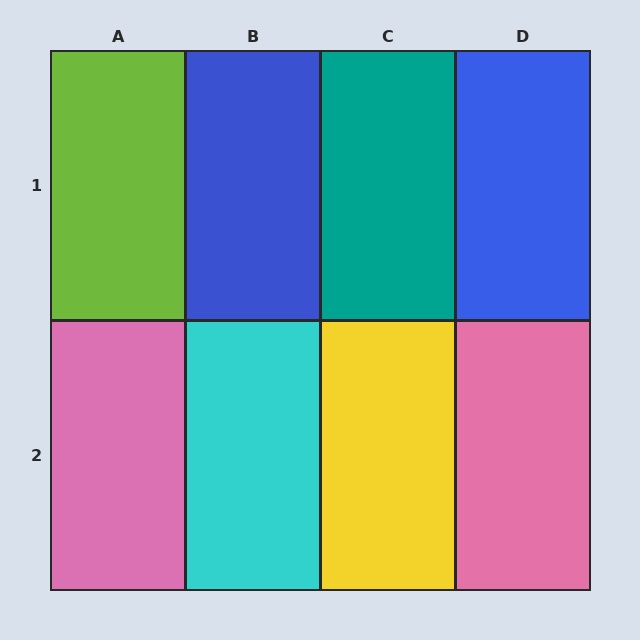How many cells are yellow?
1 cell is yellow.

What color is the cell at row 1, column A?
Lime.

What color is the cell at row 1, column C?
Teal.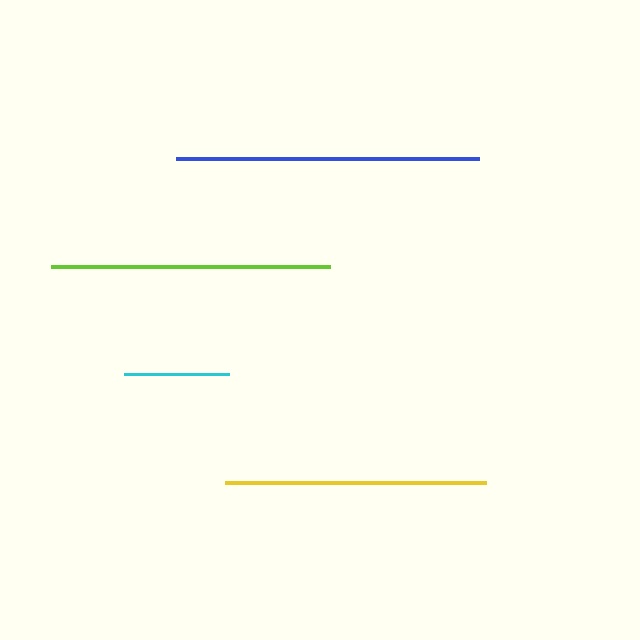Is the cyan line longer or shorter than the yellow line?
The yellow line is longer than the cyan line.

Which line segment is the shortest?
The cyan line is the shortest at approximately 106 pixels.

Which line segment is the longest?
The blue line is the longest at approximately 302 pixels.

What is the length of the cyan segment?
The cyan segment is approximately 106 pixels long.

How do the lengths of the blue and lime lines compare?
The blue and lime lines are approximately the same length.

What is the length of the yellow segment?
The yellow segment is approximately 261 pixels long.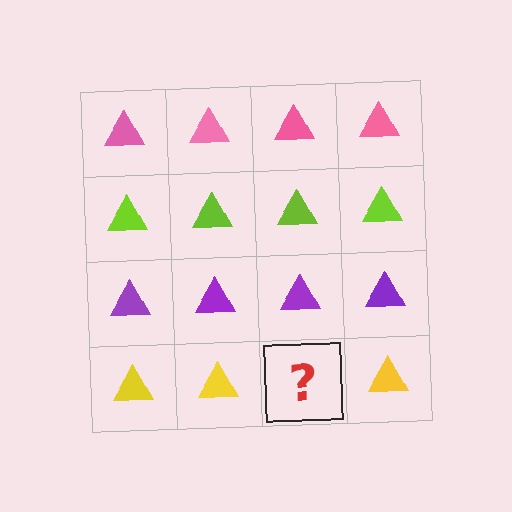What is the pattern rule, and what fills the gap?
The rule is that each row has a consistent color. The gap should be filled with a yellow triangle.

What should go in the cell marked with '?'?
The missing cell should contain a yellow triangle.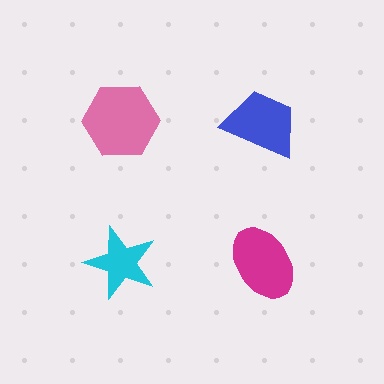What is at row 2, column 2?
A magenta ellipse.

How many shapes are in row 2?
2 shapes.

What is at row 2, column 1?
A cyan star.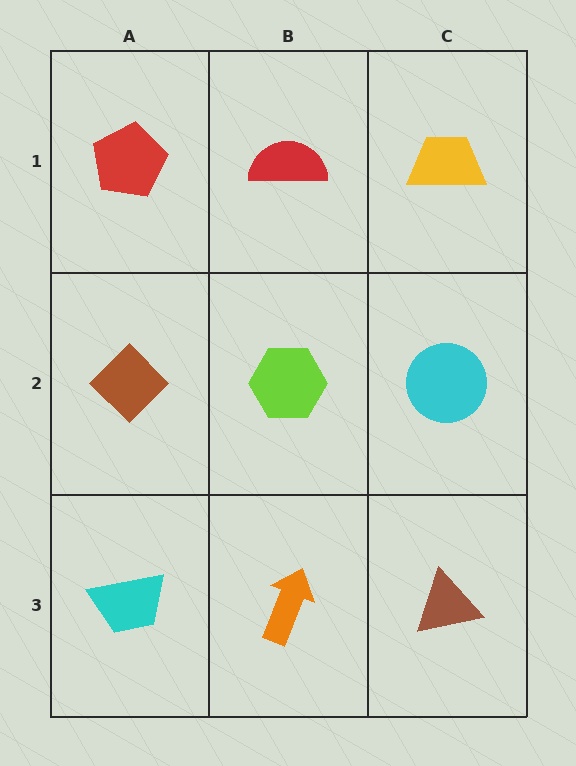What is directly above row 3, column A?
A brown diamond.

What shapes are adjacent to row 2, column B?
A red semicircle (row 1, column B), an orange arrow (row 3, column B), a brown diamond (row 2, column A), a cyan circle (row 2, column C).